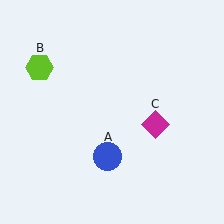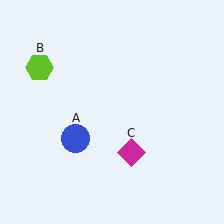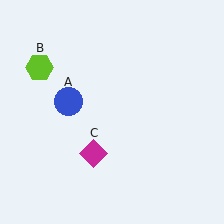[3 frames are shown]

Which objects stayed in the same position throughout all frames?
Lime hexagon (object B) remained stationary.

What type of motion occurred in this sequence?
The blue circle (object A), magenta diamond (object C) rotated clockwise around the center of the scene.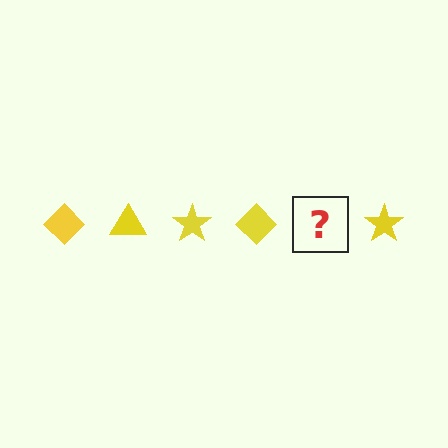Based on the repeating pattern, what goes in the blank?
The blank should be a yellow triangle.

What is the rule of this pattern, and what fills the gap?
The rule is that the pattern cycles through diamond, triangle, star shapes in yellow. The gap should be filled with a yellow triangle.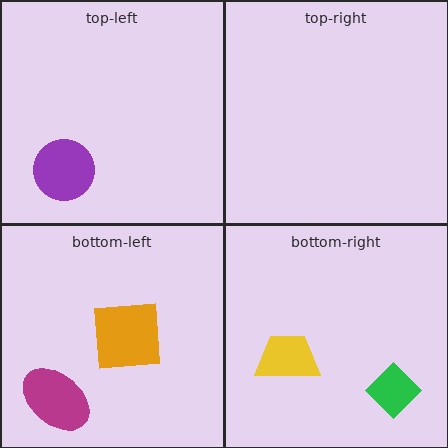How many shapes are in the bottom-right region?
2.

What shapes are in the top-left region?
The purple circle.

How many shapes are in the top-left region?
1.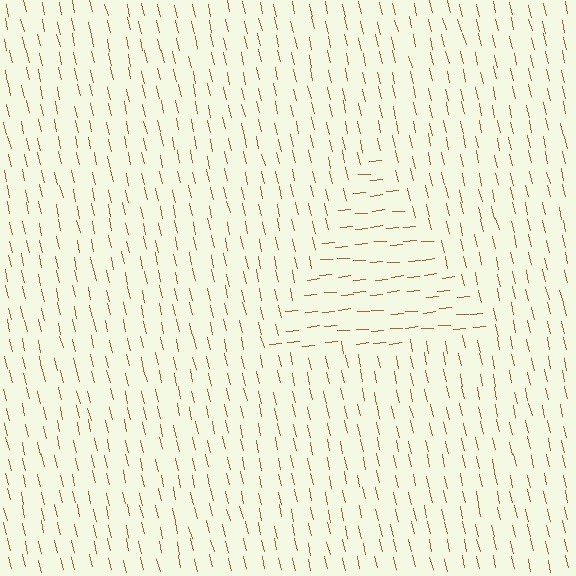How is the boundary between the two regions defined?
The boundary is defined purely by a change in line orientation (approximately 82 degrees difference). All lines are the same color and thickness.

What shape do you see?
I see a triangle.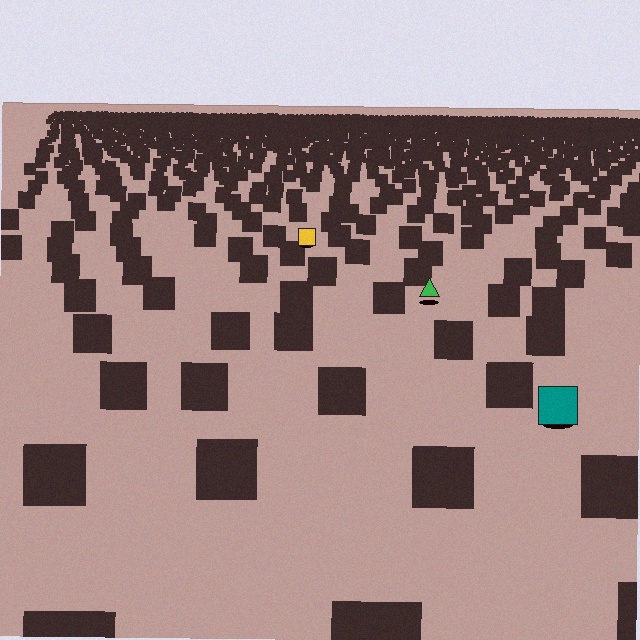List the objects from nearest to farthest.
From nearest to farthest: the teal square, the green triangle, the yellow square.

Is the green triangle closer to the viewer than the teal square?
No. The teal square is closer — you can tell from the texture gradient: the ground texture is coarser near it.